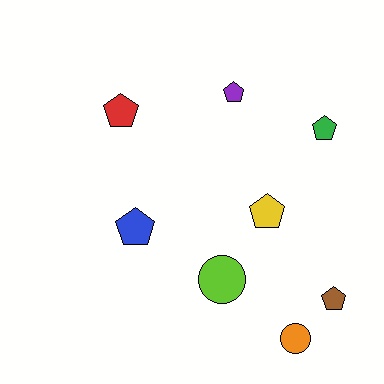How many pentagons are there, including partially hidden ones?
There are 6 pentagons.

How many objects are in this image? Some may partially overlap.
There are 8 objects.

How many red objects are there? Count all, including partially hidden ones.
There is 1 red object.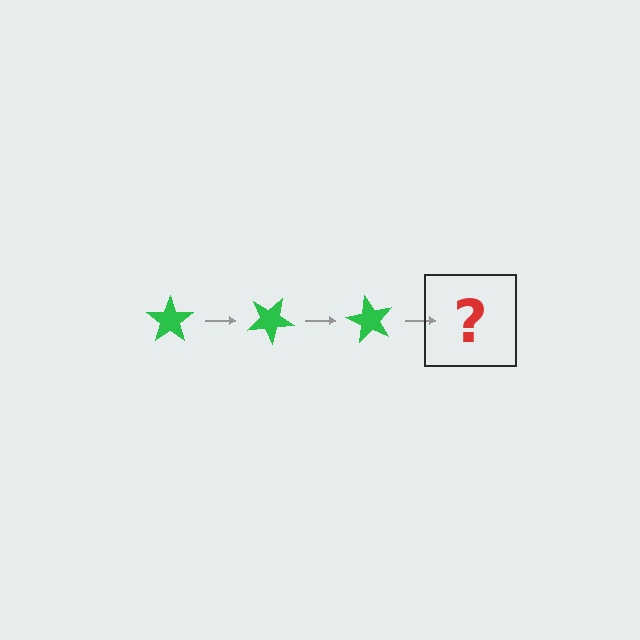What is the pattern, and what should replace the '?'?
The pattern is that the star rotates 30 degrees each step. The '?' should be a green star rotated 90 degrees.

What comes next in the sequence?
The next element should be a green star rotated 90 degrees.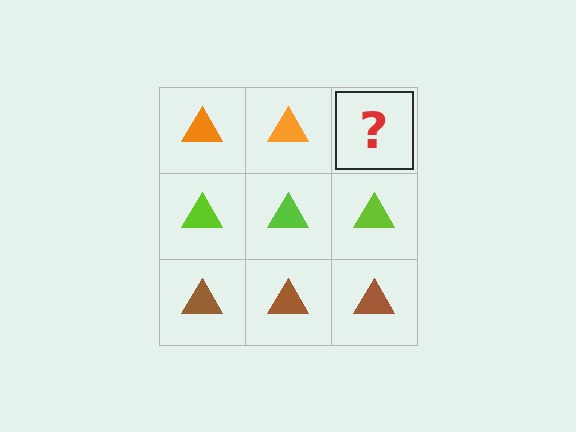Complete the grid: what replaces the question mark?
The question mark should be replaced with an orange triangle.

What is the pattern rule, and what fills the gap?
The rule is that each row has a consistent color. The gap should be filled with an orange triangle.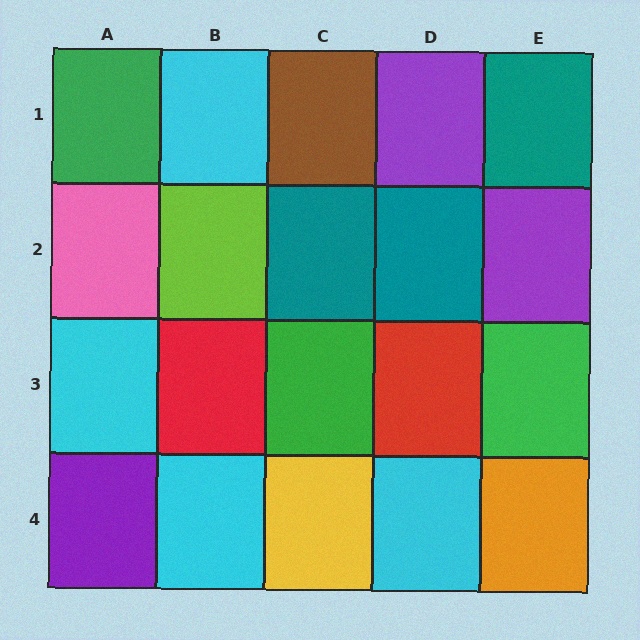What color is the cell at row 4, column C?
Yellow.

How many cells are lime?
1 cell is lime.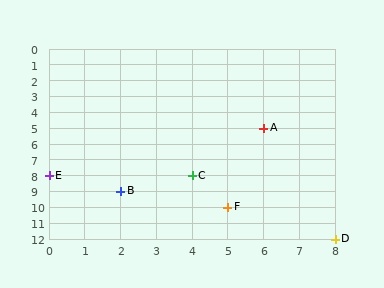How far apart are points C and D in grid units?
Points C and D are 4 columns and 4 rows apart (about 5.7 grid units diagonally).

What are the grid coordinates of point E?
Point E is at grid coordinates (0, 8).